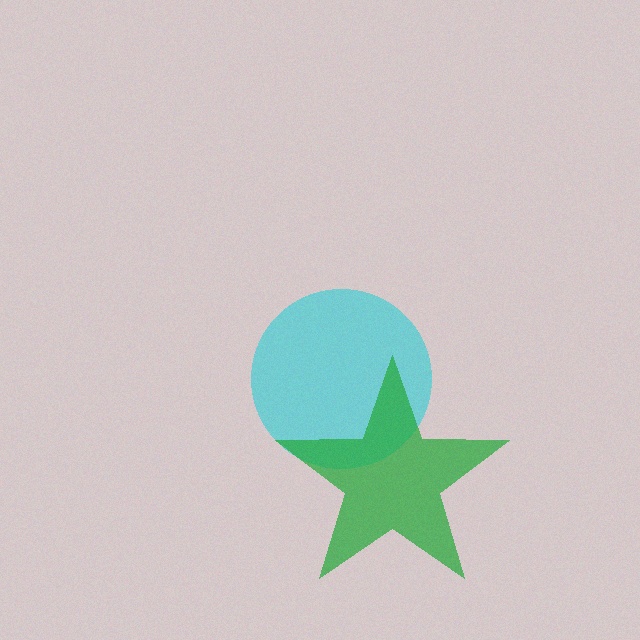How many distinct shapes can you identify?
There are 2 distinct shapes: a cyan circle, a green star.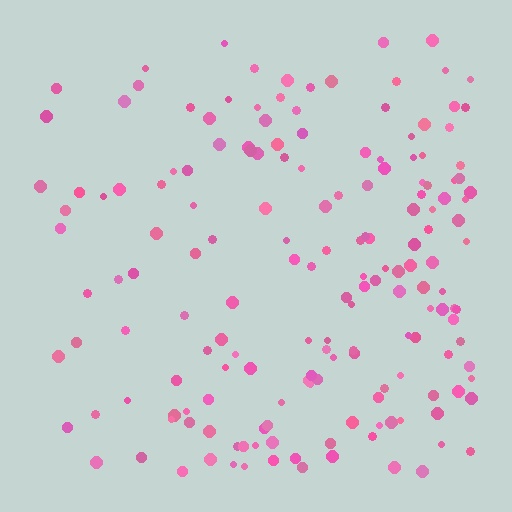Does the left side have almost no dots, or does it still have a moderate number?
Still a moderate number, just noticeably fewer than the right.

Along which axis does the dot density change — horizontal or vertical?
Horizontal.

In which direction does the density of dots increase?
From left to right, with the right side densest.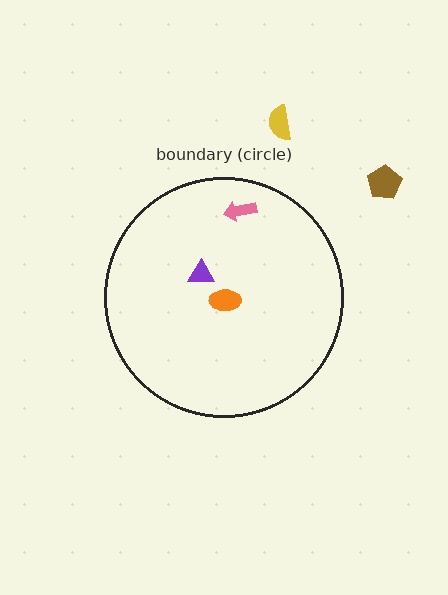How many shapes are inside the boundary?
3 inside, 2 outside.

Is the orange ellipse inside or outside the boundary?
Inside.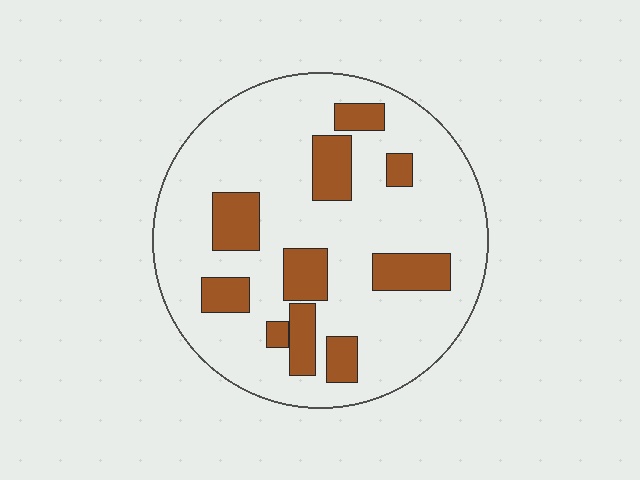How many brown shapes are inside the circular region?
10.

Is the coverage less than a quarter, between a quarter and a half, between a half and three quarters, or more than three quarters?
Less than a quarter.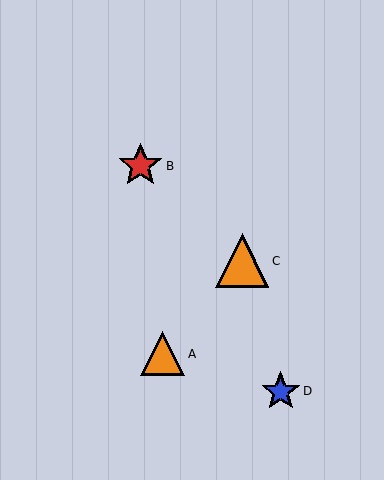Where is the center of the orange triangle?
The center of the orange triangle is at (163, 354).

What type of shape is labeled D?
Shape D is a blue star.